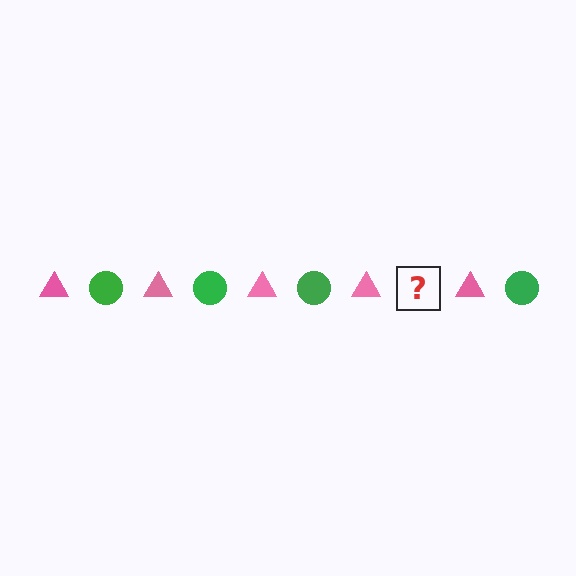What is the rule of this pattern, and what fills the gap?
The rule is that the pattern alternates between pink triangle and green circle. The gap should be filled with a green circle.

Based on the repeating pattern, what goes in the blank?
The blank should be a green circle.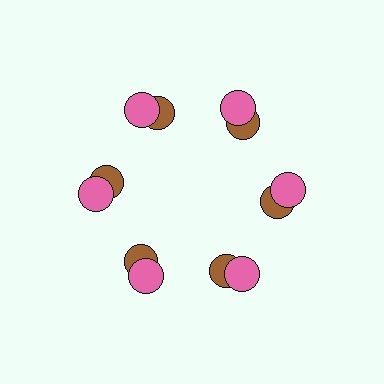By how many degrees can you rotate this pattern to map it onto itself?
The pattern maps onto itself every 60 degrees of rotation.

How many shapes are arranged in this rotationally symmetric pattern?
There are 12 shapes, arranged in 6 groups of 2.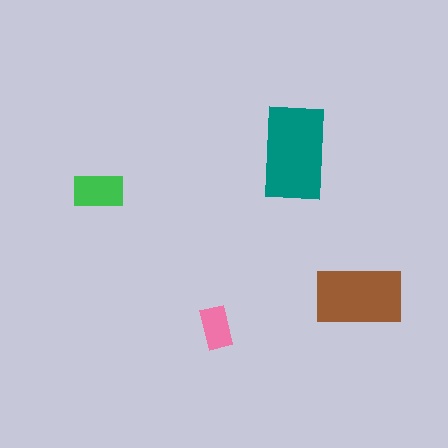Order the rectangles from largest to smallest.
the teal one, the brown one, the green one, the pink one.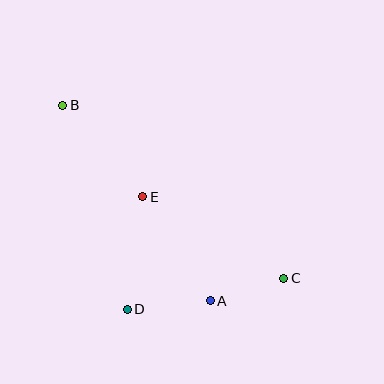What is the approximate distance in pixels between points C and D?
The distance between C and D is approximately 160 pixels.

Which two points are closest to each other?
Points A and C are closest to each other.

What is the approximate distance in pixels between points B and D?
The distance between B and D is approximately 214 pixels.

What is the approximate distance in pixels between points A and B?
The distance between A and B is approximately 245 pixels.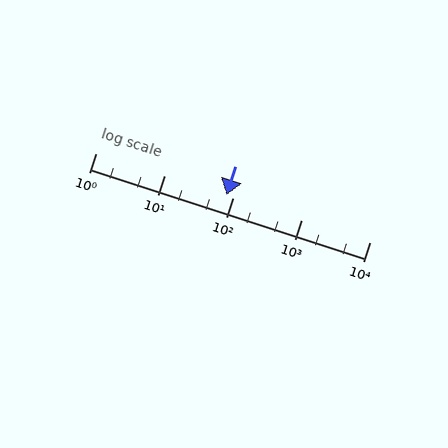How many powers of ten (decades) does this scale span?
The scale spans 4 decades, from 1 to 10000.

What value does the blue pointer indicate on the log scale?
The pointer indicates approximately 81.